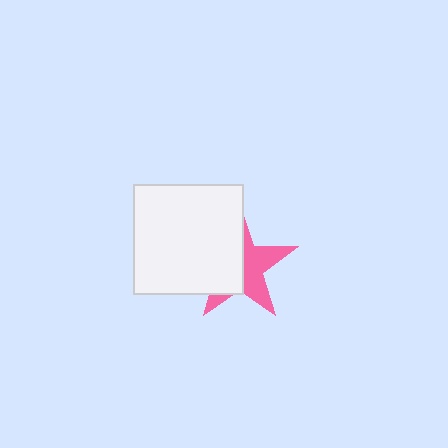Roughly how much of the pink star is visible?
About half of it is visible (roughly 48%).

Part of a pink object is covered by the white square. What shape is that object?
It is a star.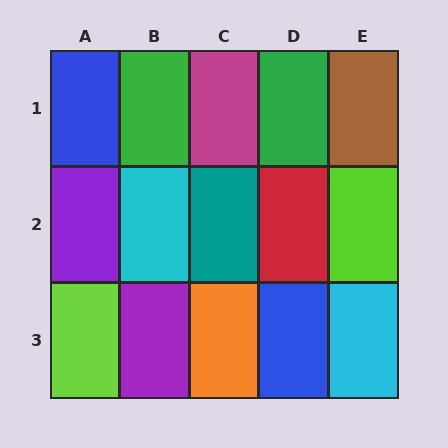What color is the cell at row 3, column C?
Orange.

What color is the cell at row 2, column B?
Cyan.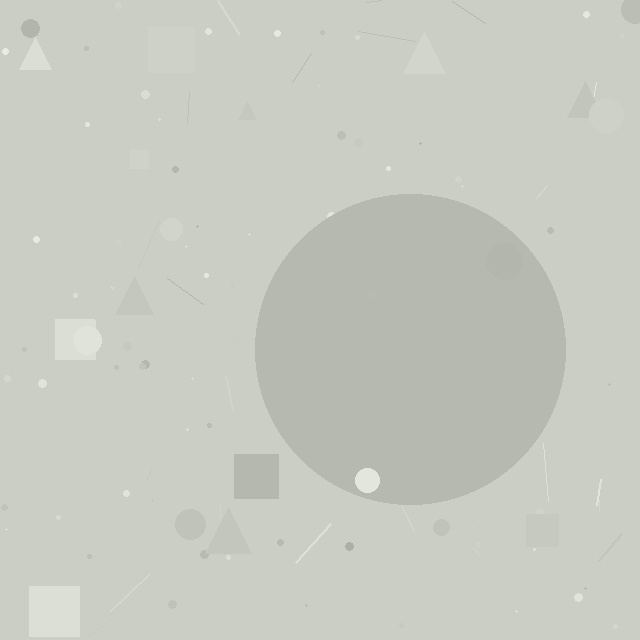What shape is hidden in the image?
A circle is hidden in the image.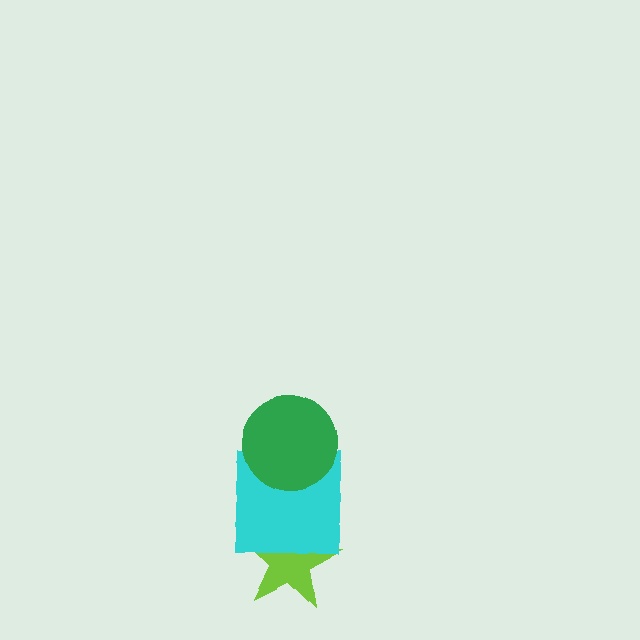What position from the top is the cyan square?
The cyan square is 2nd from the top.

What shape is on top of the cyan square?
The green circle is on top of the cyan square.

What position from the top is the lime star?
The lime star is 3rd from the top.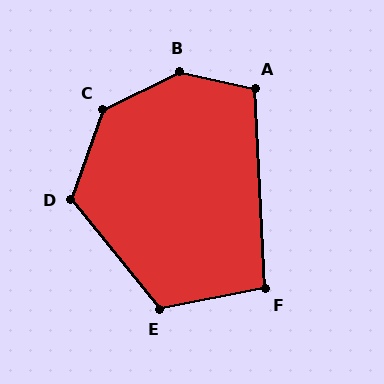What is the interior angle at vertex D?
Approximately 121 degrees (obtuse).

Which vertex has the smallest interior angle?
F, at approximately 98 degrees.